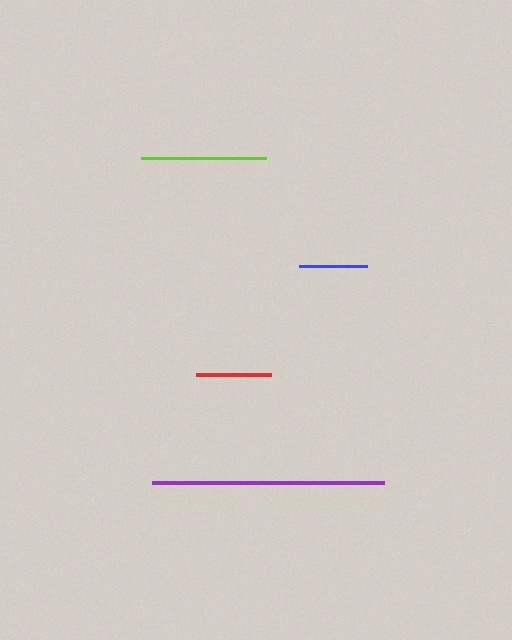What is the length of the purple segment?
The purple segment is approximately 232 pixels long.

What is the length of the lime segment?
The lime segment is approximately 125 pixels long.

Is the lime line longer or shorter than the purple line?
The purple line is longer than the lime line.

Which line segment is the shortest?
The blue line is the shortest at approximately 68 pixels.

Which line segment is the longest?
The purple line is the longest at approximately 232 pixels.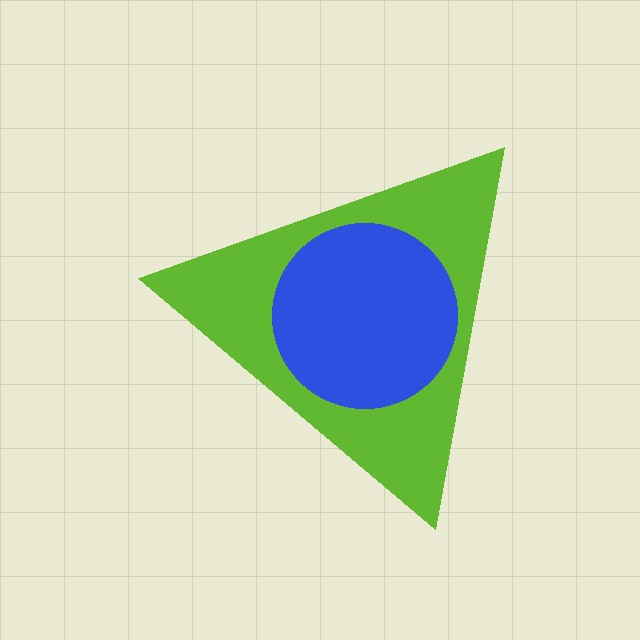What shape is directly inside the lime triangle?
The blue circle.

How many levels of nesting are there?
2.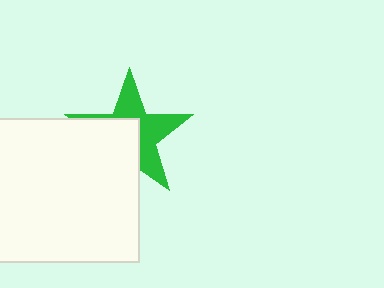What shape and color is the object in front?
The object in front is a white rectangle.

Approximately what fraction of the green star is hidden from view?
Roughly 47% of the green star is hidden behind the white rectangle.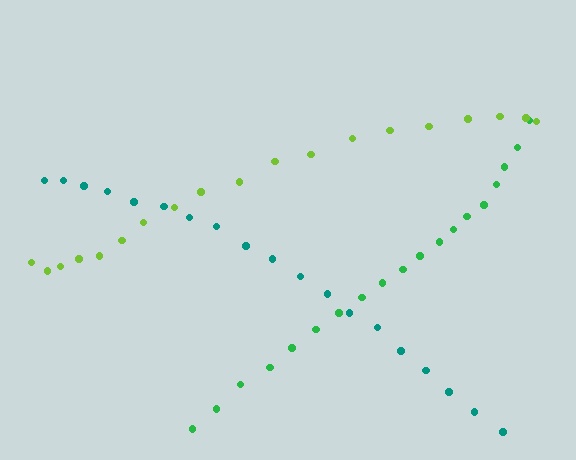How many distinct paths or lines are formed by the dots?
There are 3 distinct paths.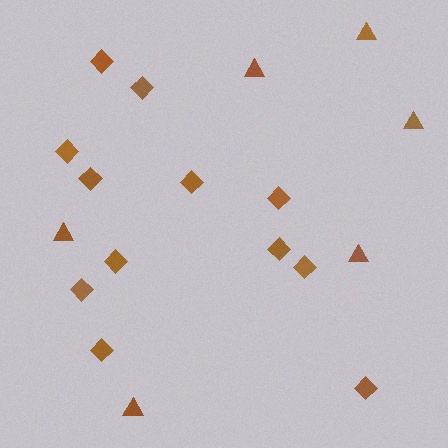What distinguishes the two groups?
There are 2 groups: one group of triangles (6) and one group of diamonds (12).